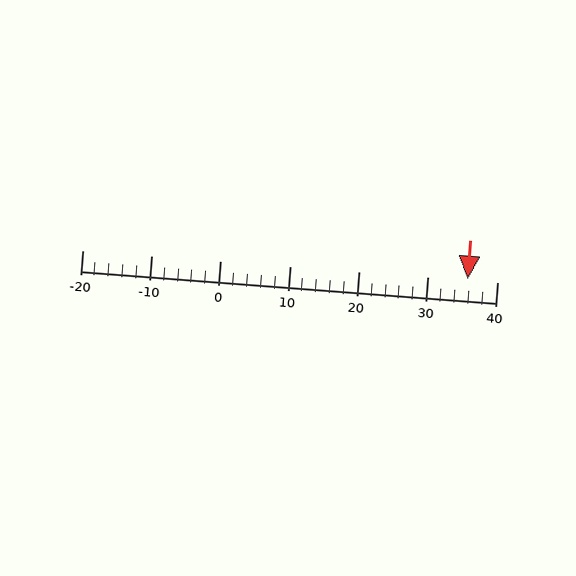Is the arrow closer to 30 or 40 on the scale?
The arrow is closer to 40.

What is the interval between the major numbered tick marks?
The major tick marks are spaced 10 units apart.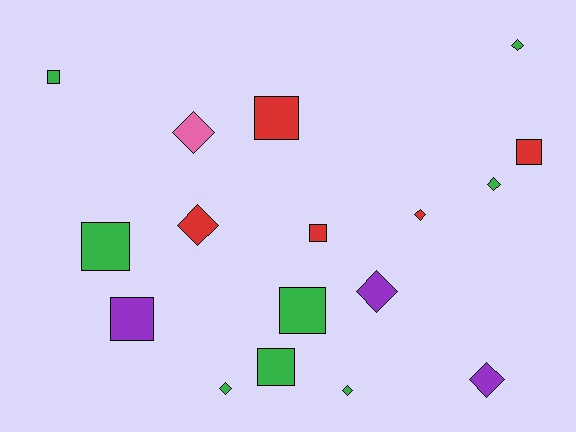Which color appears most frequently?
Green, with 8 objects.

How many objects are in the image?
There are 17 objects.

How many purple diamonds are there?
There are 2 purple diamonds.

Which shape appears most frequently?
Diamond, with 9 objects.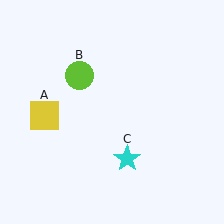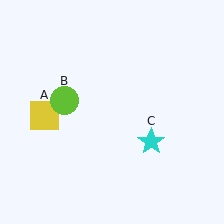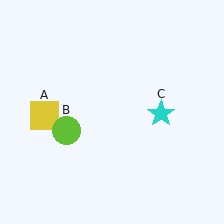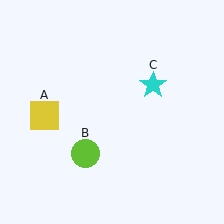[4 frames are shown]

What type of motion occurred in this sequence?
The lime circle (object B), cyan star (object C) rotated counterclockwise around the center of the scene.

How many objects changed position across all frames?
2 objects changed position: lime circle (object B), cyan star (object C).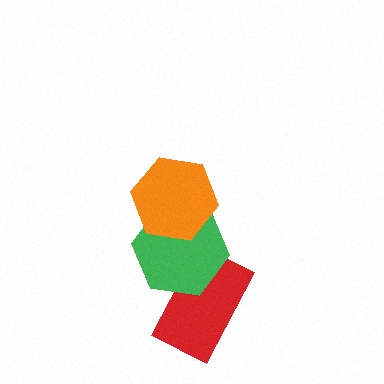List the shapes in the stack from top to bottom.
From top to bottom: the orange hexagon, the green hexagon, the red rectangle.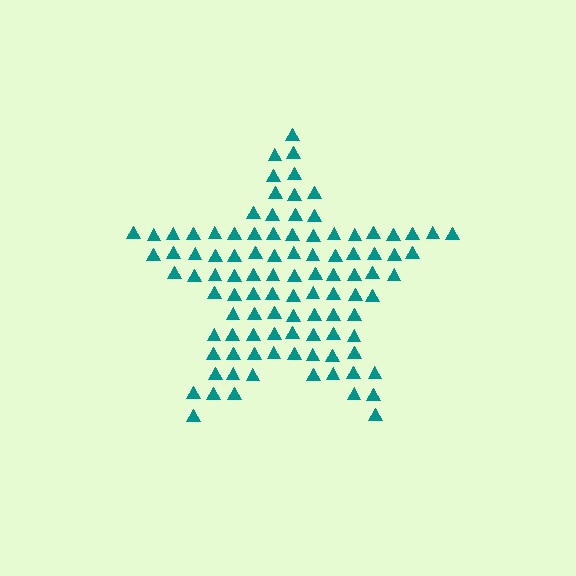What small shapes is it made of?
It is made of small triangles.